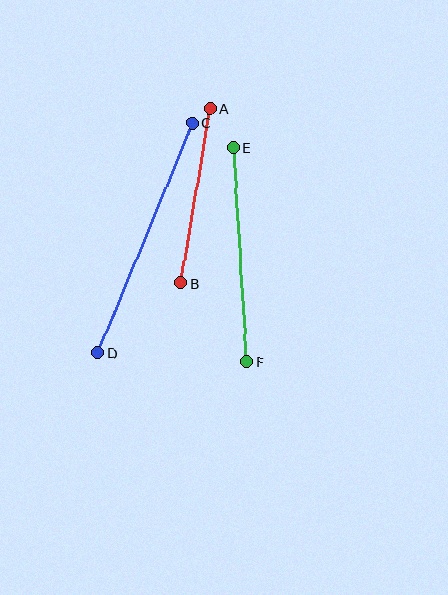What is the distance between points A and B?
The distance is approximately 177 pixels.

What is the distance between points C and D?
The distance is approximately 249 pixels.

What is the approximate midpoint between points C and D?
The midpoint is at approximately (145, 238) pixels.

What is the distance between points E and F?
The distance is approximately 215 pixels.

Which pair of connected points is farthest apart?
Points C and D are farthest apart.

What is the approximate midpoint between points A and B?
The midpoint is at approximately (195, 196) pixels.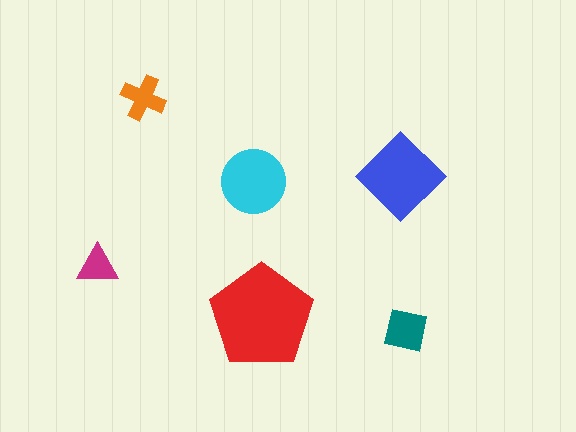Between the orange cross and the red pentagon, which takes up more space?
The red pentagon.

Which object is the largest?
The red pentagon.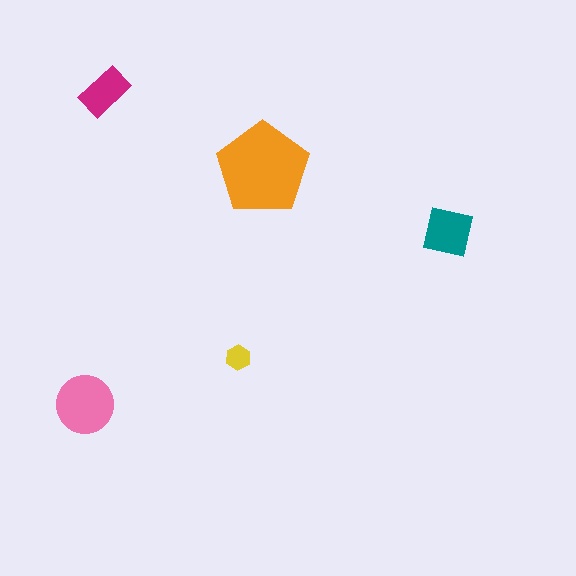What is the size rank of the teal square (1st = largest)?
3rd.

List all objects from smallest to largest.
The yellow hexagon, the magenta rectangle, the teal square, the pink circle, the orange pentagon.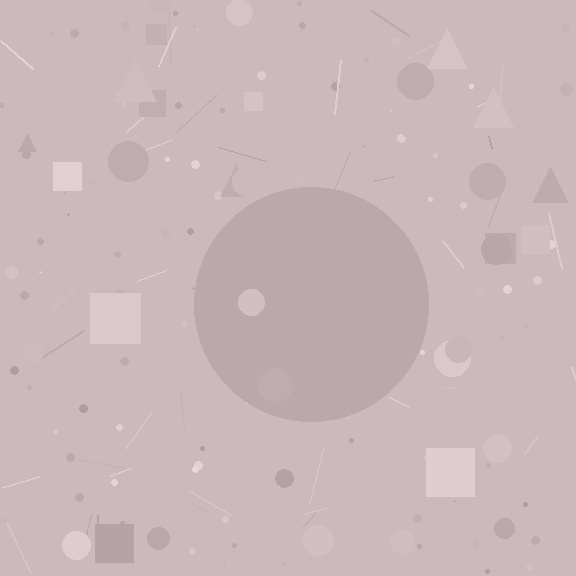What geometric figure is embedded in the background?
A circle is embedded in the background.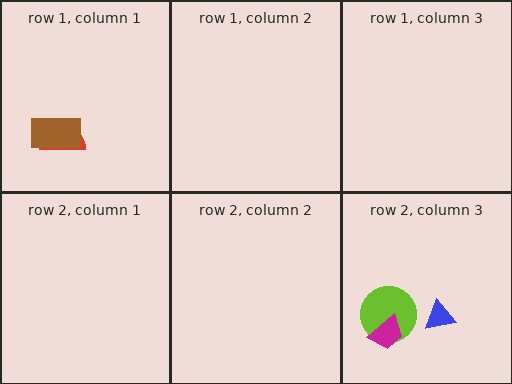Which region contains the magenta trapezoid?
The row 2, column 3 region.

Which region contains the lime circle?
The row 2, column 3 region.